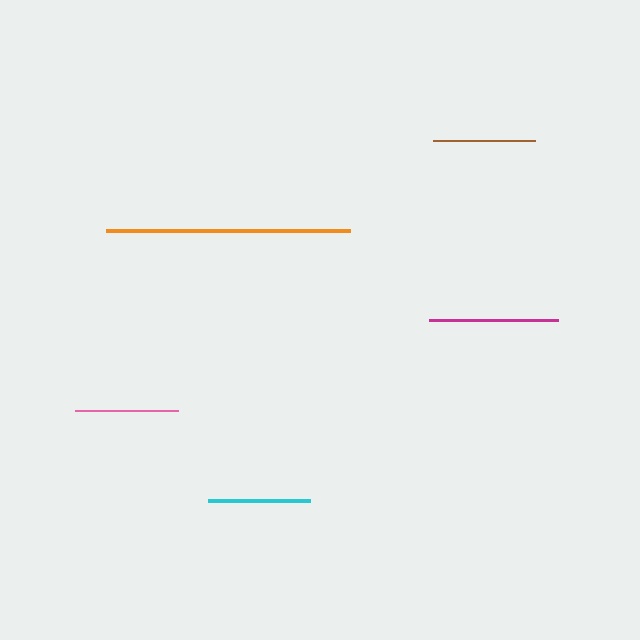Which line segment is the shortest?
The cyan line is the shortest at approximately 102 pixels.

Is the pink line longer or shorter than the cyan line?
The pink line is longer than the cyan line.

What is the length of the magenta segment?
The magenta segment is approximately 129 pixels long.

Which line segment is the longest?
The orange line is the longest at approximately 244 pixels.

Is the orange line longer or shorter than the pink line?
The orange line is longer than the pink line.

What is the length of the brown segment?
The brown segment is approximately 102 pixels long.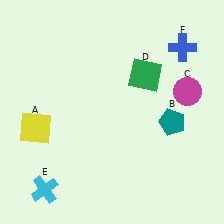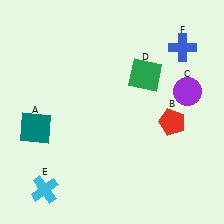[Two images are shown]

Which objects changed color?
A changed from yellow to teal. B changed from teal to red. C changed from magenta to purple.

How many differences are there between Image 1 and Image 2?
There are 3 differences between the two images.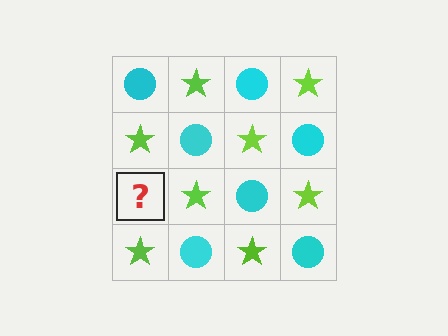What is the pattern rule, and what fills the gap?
The rule is that it alternates cyan circle and lime star in a checkerboard pattern. The gap should be filled with a cyan circle.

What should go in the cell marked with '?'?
The missing cell should contain a cyan circle.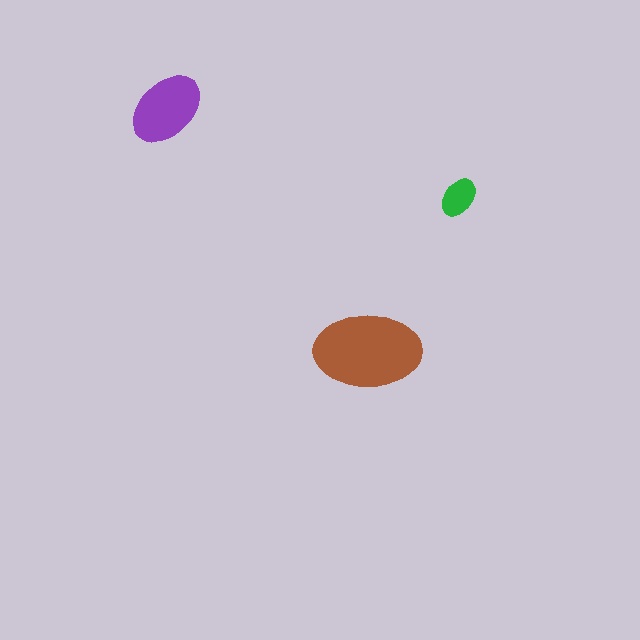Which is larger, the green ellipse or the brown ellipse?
The brown one.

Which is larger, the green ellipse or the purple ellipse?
The purple one.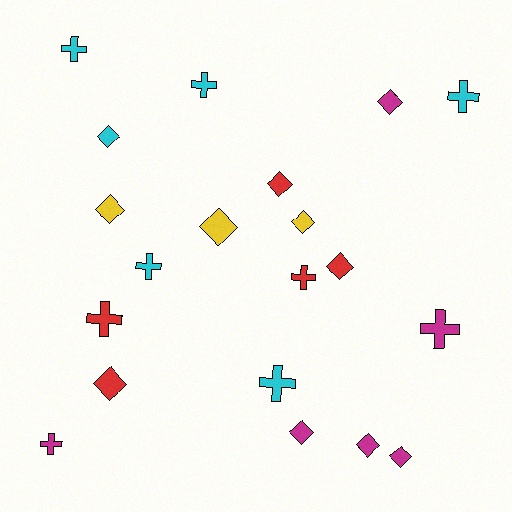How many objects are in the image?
There are 20 objects.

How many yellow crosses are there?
There are no yellow crosses.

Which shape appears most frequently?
Diamond, with 11 objects.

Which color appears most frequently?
Cyan, with 6 objects.